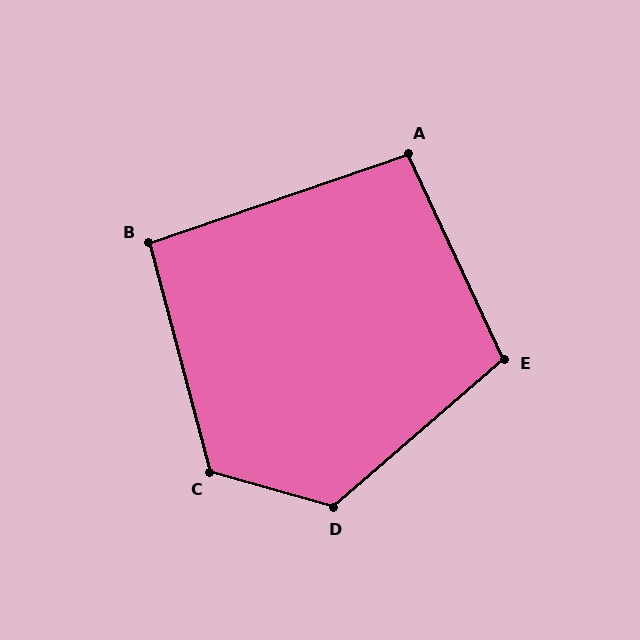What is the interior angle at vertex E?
Approximately 106 degrees (obtuse).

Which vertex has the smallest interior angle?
B, at approximately 94 degrees.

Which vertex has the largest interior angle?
D, at approximately 123 degrees.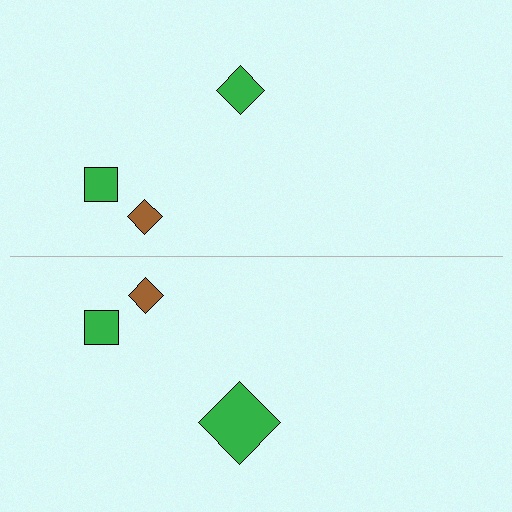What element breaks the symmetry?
The green diamond on the bottom side has a different size than its mirror counterpart.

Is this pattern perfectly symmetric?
No, the pattern is not perfectly symmetric. The green diamond on the bottom side has a different size than its mirror counterpart.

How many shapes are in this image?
There are 6 shapes in this image.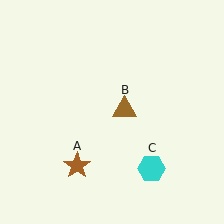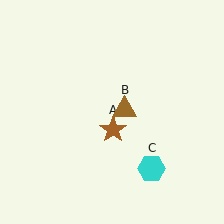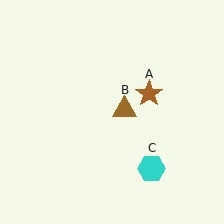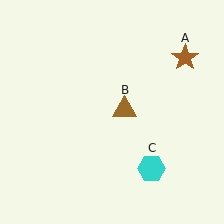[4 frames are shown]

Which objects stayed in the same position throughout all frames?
Brown triangle (object B) and cyan hexagon (object C) remained stationary.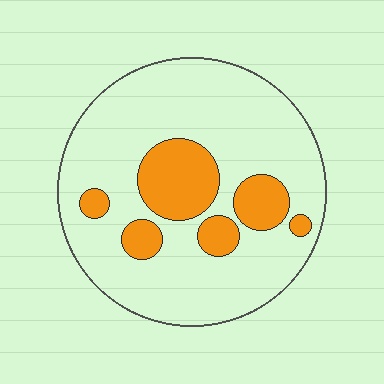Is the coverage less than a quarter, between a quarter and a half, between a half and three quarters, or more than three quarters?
Less than a quarter.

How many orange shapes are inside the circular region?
6.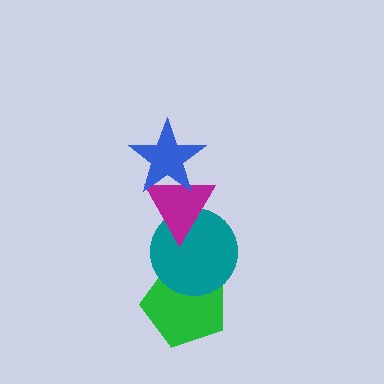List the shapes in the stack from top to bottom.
From top to bottom: the blue star, the magenta triangle, the teal circle, the green pentagon.